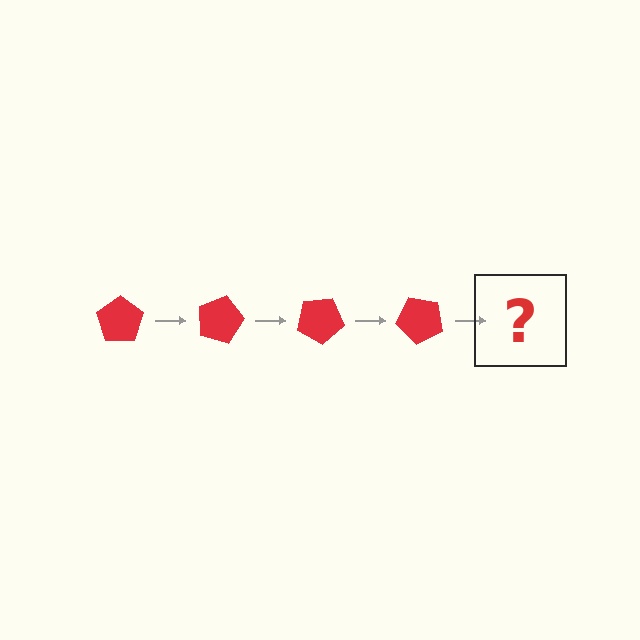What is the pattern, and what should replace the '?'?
The pattern is that the pentagon rotates 15 degrees each step. The '?' should be a red pentagon rotated 60 degrees.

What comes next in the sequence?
The next element should be a red pentagon rotated 60 degrees.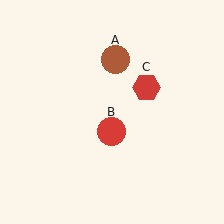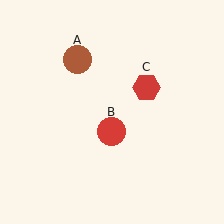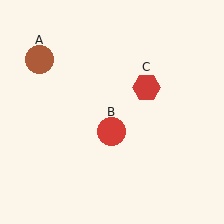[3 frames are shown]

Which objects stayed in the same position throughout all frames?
Red circle (object B) and red hexagon (object C) remained stationary.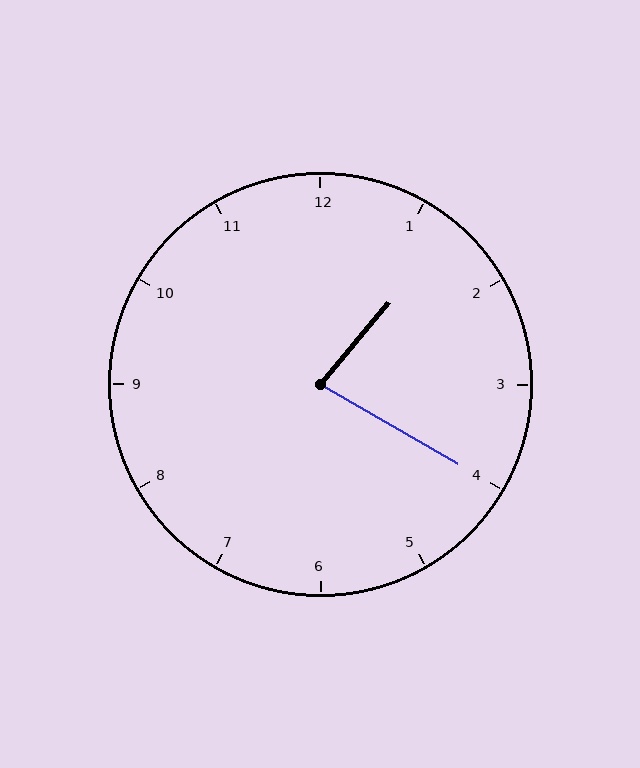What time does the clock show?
1:20.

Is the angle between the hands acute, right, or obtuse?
It is acute.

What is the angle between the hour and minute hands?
Approximately 80 degrees.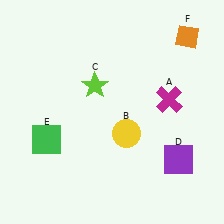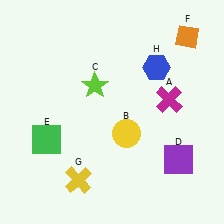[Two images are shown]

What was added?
A yellow cross (G), a blue hexagon (H) were added in Image 2.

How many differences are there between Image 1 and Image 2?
There are 2 differences between the two images.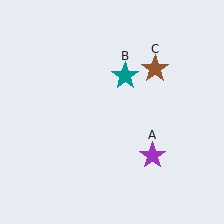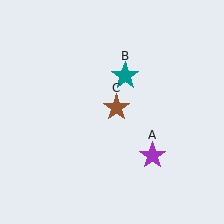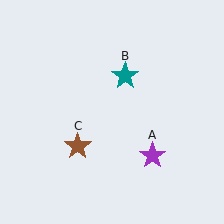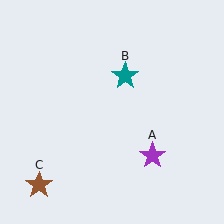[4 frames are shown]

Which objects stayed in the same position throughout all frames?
Purple star (object A) and teal star (object B) remained stationary.